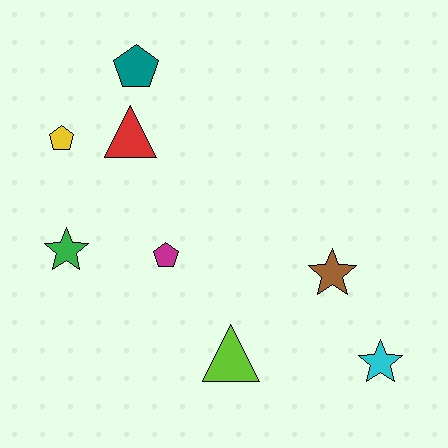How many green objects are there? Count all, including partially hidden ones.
There is 1 green object.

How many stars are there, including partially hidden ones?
There are 3 stars.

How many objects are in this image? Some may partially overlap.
There are 8 objects.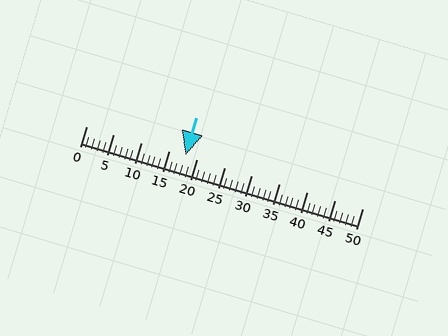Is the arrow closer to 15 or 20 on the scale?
The arrow is closer to 20.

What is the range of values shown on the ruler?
The ruler shows values from 0 to 50.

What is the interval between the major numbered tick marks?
The major tick marks are spaced 5 units apart.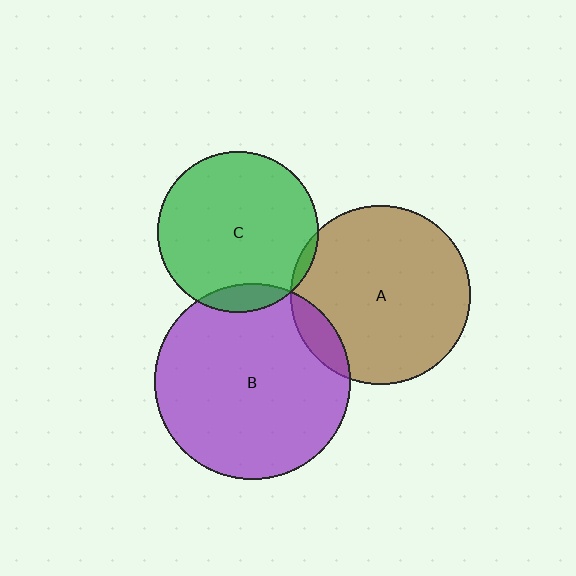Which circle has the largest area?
Circle B (purple).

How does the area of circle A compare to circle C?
Approximately 1.2 times.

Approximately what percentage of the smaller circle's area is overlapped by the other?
Approximately 10%.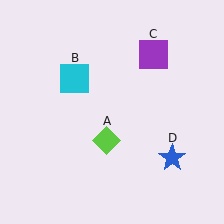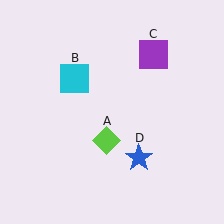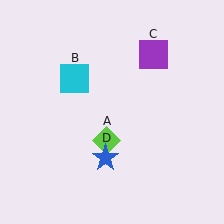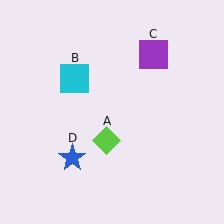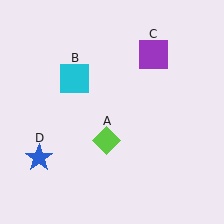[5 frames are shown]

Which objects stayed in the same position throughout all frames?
Lime diamond (object A) and cyan square (object B) and purple square (object C) remained stationary.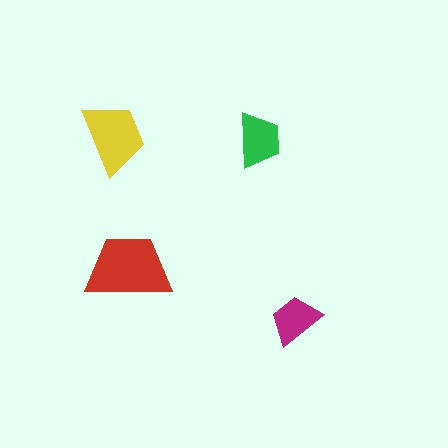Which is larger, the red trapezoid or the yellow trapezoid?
The red one.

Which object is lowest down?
The magenta trapezoid is bottommost.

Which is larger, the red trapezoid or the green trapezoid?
The red one.